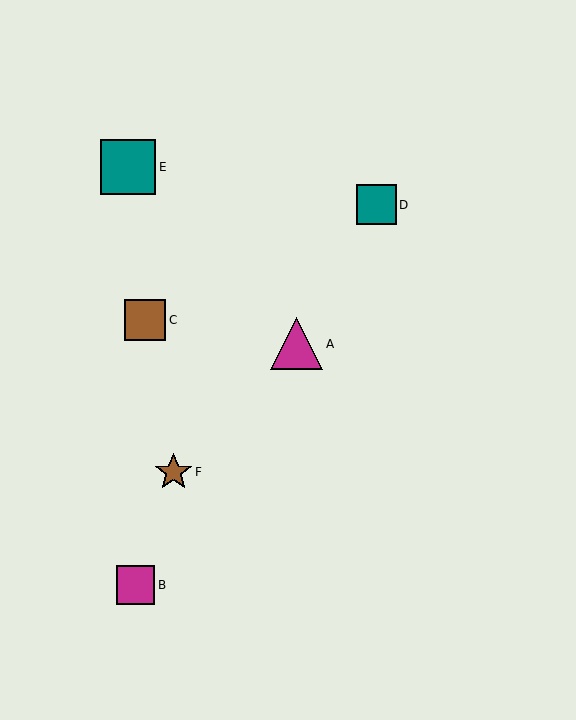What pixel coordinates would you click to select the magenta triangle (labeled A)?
Click at (296, 344) to select the magenta triangle A.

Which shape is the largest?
The teal square (labeled E) is the largest.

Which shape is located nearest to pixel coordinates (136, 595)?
The magenta square (labeled B) at (136, 585) is nearest to that location.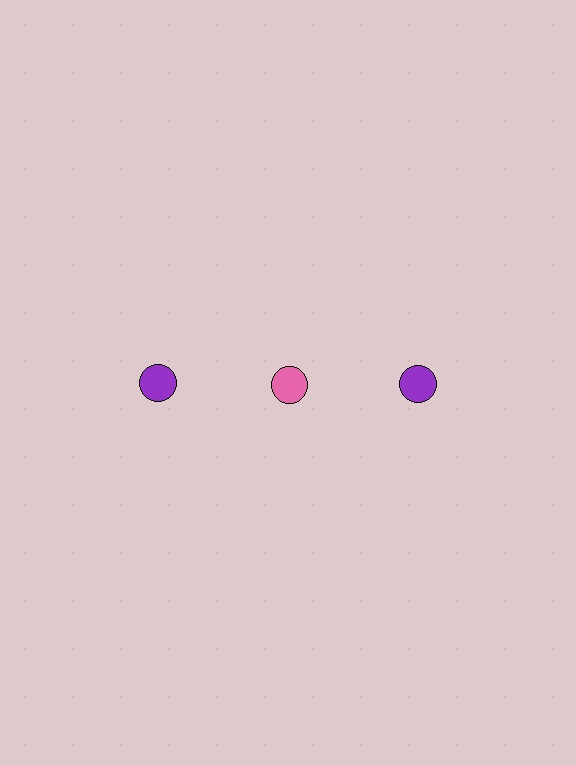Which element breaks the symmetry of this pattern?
The pink circle in the top row, second from left column breaks the symmetry. All other shapes are purple circles.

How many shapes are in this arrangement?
There are 3 shapes arranged in a grid pattern.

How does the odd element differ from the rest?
It has a different color: pink instead of purple.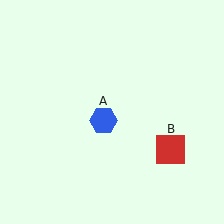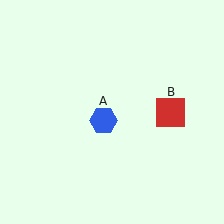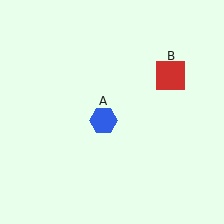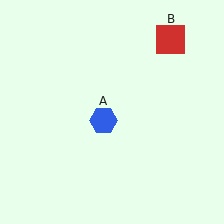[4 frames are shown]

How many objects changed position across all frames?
1 object changed position: red square (object B).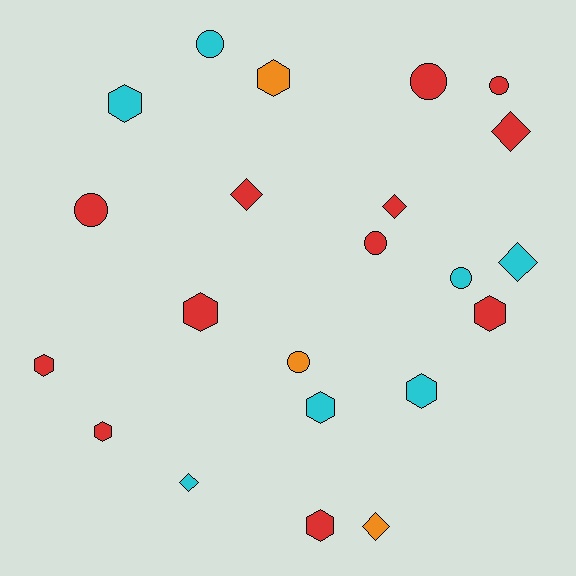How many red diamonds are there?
There are 3 red diamonds.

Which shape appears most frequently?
Hexagon, with 9 objects.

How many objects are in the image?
There are 22 objects.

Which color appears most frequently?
Red, with 12 objects.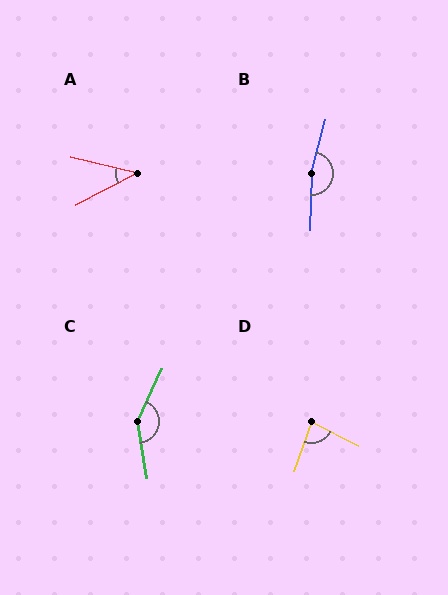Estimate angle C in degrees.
Approximately 146 degrees.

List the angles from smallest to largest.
A (41°), D (81°), C (146°), B (166°).